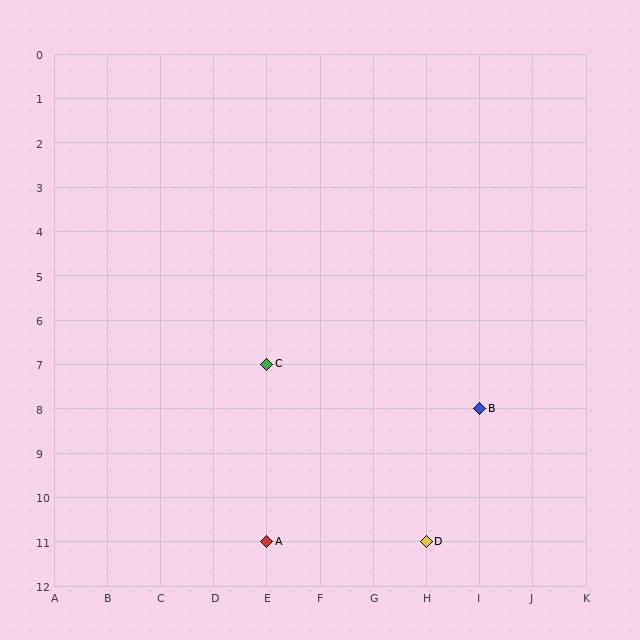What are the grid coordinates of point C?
Point C is at grid coordinates (E, 7).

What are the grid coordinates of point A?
Point A is at grid coordinates (E, 11).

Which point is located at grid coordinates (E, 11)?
Point A is at (E, 11).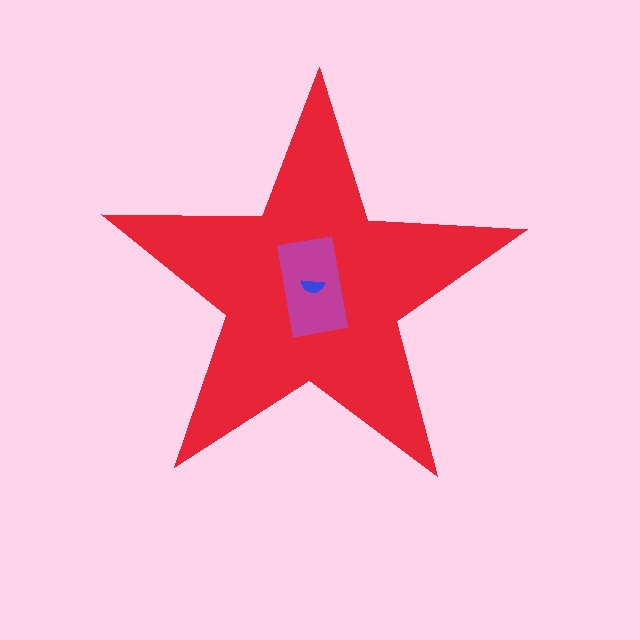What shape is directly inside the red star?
The magenta rectangle.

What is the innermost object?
The blue semicircle.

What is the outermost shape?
The red star.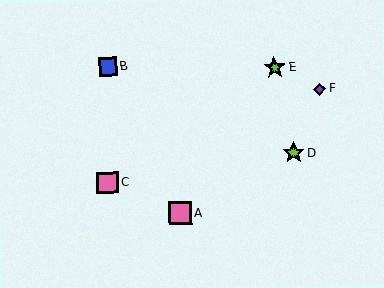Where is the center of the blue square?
The center of the blue square is at (108, 67).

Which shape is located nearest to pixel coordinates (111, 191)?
The pink square (labeled C) at (107, 182) is nearest to that location.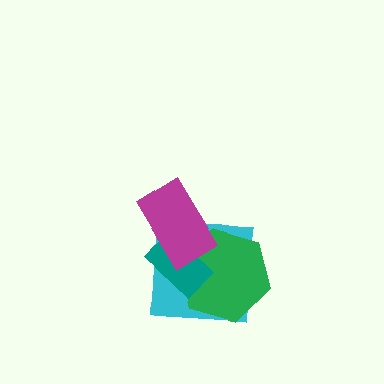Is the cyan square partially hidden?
Yes, it is partially covered by another shape.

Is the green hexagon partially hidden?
Yes, it is partially covered by another shape.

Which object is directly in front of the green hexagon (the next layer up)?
The teal rectangle is directly in front of the green hexagon.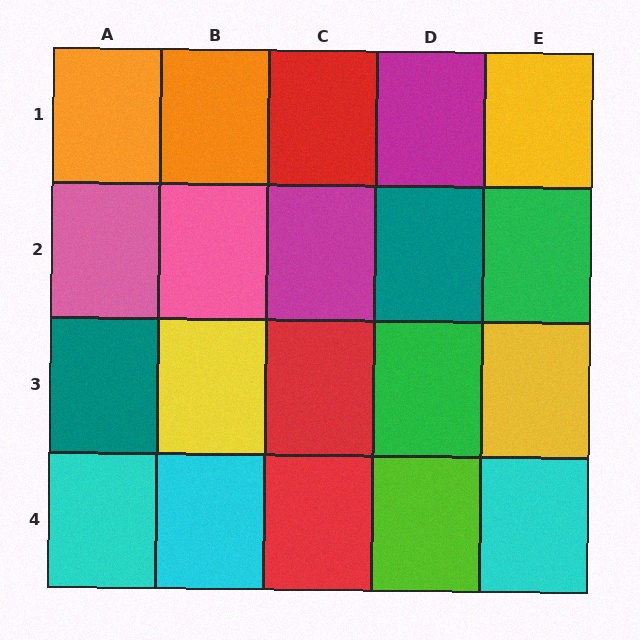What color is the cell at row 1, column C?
Red.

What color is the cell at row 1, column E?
Yellow.